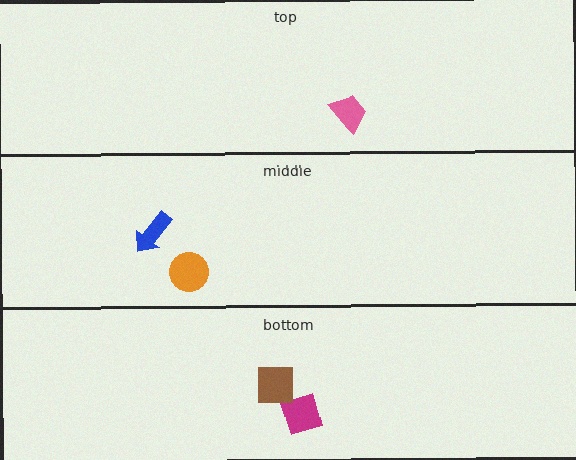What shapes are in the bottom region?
The magenta diamond, the brown square.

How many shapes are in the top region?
1.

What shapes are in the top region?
The pink trapezoid.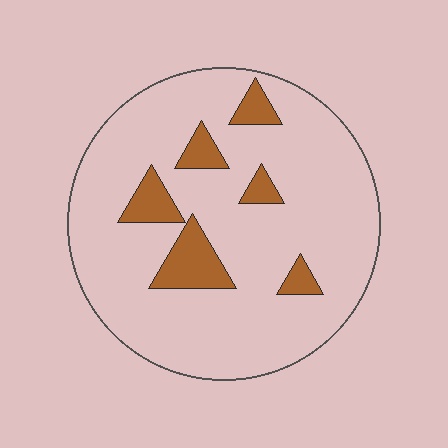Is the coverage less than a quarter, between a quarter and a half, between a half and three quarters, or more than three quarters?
Less than a quarter.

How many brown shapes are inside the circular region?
6.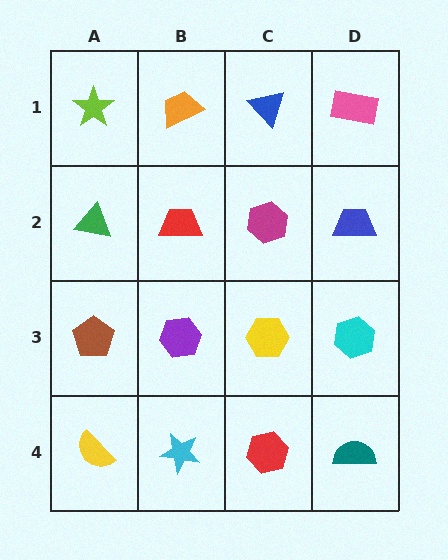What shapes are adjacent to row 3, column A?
A green triangle (row 2, column A), a yellow semicircle (row 4, column A), a purple hexagon (row 3, column B).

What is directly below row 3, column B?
A cyan star.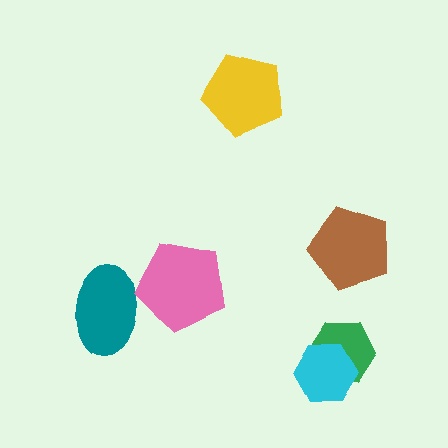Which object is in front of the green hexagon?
The cyan hexagon is in front of the green hexagon.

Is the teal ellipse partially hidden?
Yes, it is partially covered by another shape.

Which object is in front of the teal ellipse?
The pink pentagon is in front of the teal ellipse.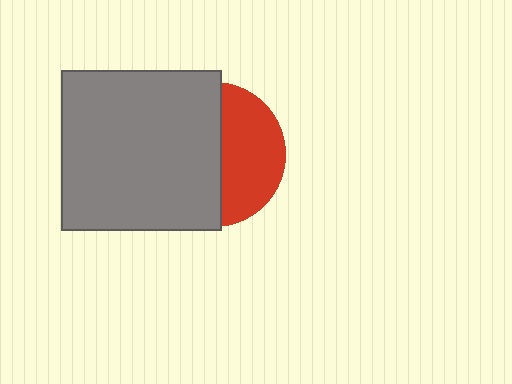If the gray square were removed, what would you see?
You would see the complete red circle.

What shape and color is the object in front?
The object in front is a gray square.